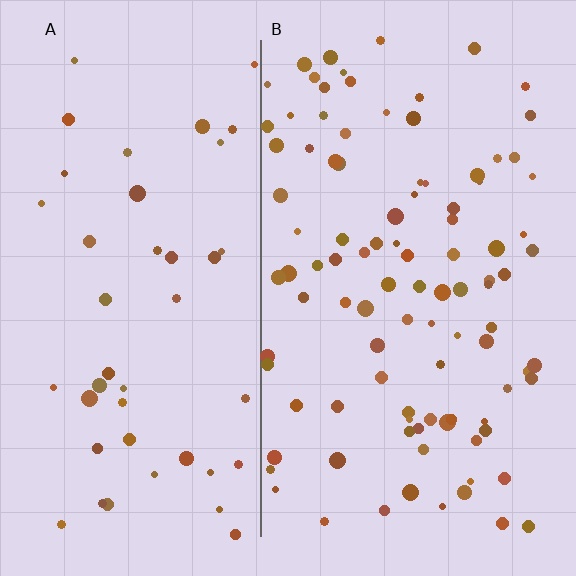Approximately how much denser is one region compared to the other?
Approximately 2.2× — region B over region A.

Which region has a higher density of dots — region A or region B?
B (the right).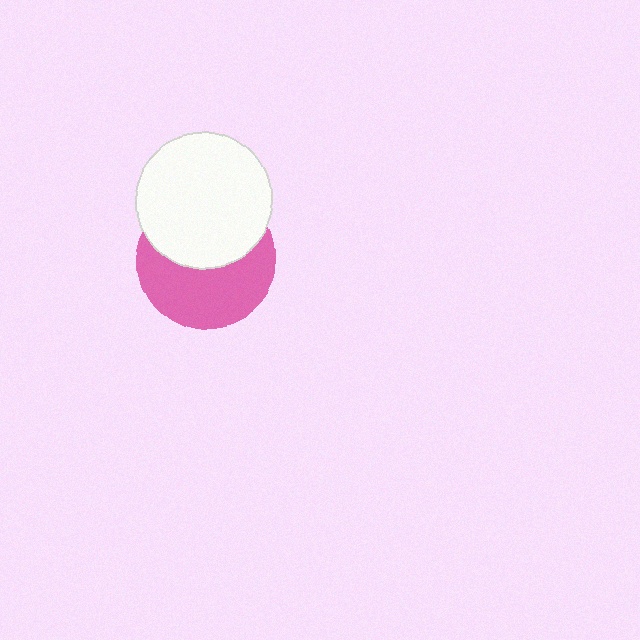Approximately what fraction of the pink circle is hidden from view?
Roughly 47% of the pink circle is hidden behind the white circle.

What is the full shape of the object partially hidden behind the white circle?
The partially hidden object is a pink circle.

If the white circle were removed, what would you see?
You would see the complete pink circle.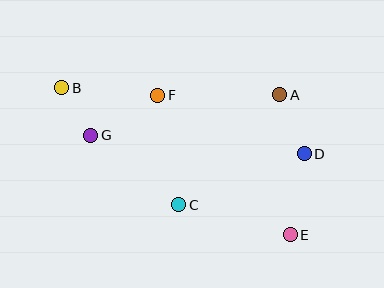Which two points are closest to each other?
Points B and G are closest to each other.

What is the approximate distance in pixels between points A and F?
The distance between A and F is approximately 122 pixels.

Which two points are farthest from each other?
Points B and E are farthest from each other.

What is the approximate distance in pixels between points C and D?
The distance between C and D is approximately 136 pixels.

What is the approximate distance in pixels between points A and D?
The distance between A and D is approximately 64 pixels.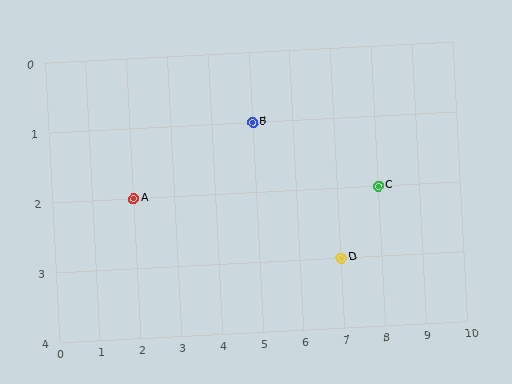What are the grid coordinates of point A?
Point A is at grid coordinates (2, 2).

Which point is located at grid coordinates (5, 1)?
Point B is at (5, 1).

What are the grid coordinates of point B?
Point B is at grid coordinates (5, 1).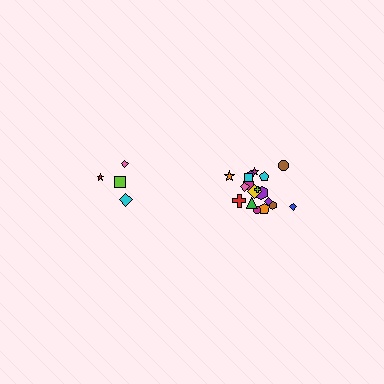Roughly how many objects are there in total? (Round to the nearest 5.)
Roughly 20 objects in total.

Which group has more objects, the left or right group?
The right group.